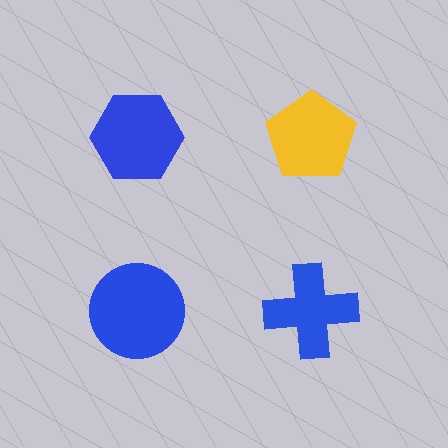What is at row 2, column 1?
A blue circle.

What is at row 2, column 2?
A blue cross.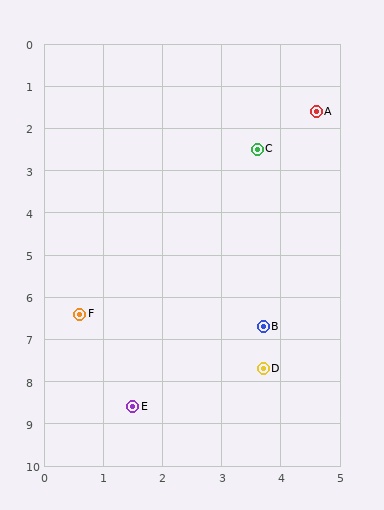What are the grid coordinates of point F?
Point F is at approximately (0.6, 6.4).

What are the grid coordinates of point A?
Point A is at approximately (4.6, 1.6).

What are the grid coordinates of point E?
Point E is at approximately (1.5, 8.6).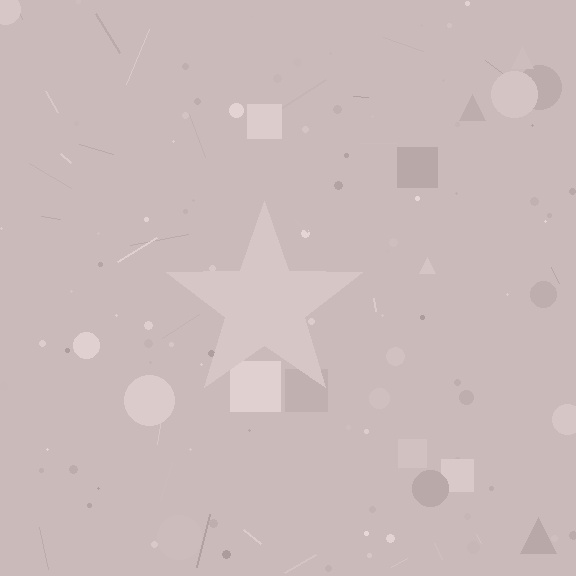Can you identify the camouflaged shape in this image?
The camouflaged shape is a star.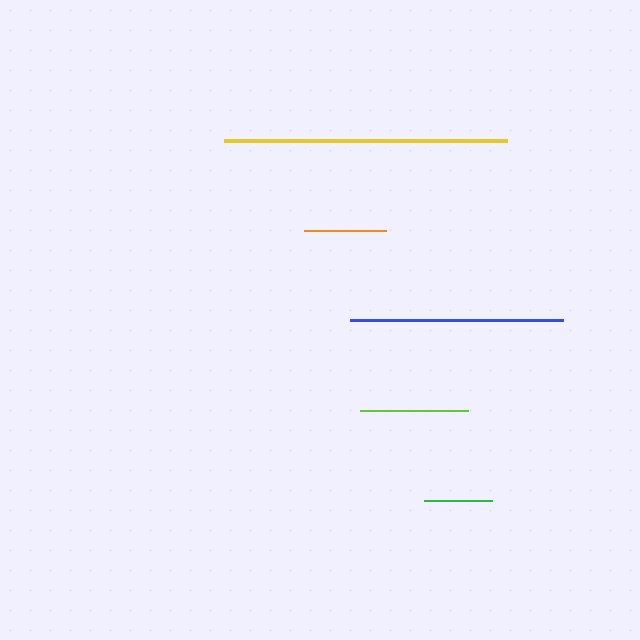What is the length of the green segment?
The green segment is approximately 68 pixels long.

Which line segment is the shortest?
The green line is the shortest at approximately 68 pixels.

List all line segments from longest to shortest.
From longest to shortest: yellow, blue, lime, orange, green.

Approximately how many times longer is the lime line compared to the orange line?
The lime line is approximately 1.3 times the length of the orange line.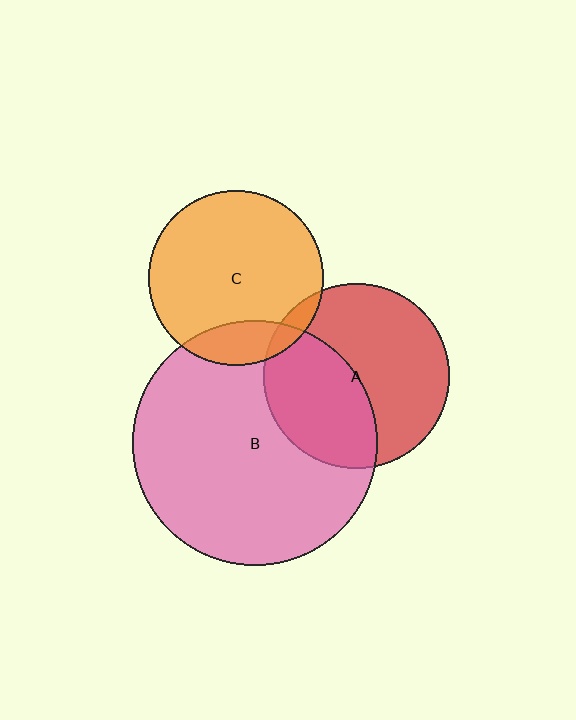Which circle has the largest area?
Circle B (pink).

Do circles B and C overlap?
Yes.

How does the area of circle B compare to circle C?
Approximately 1.9 times.